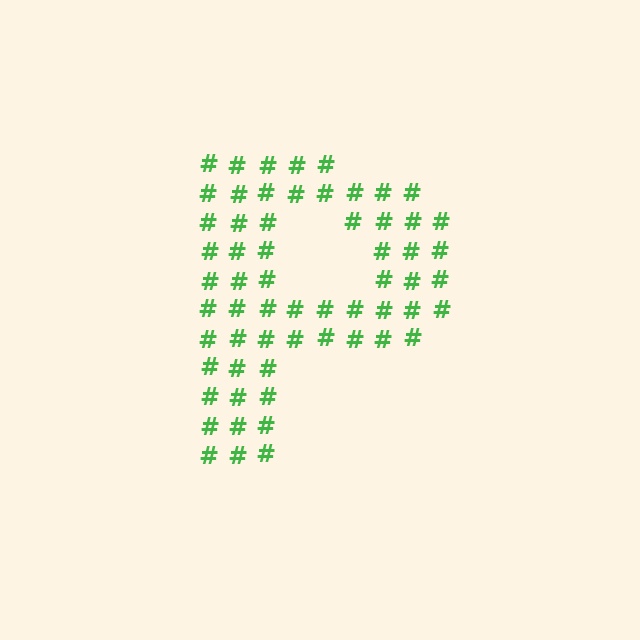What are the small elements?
The small elements are hash symbols.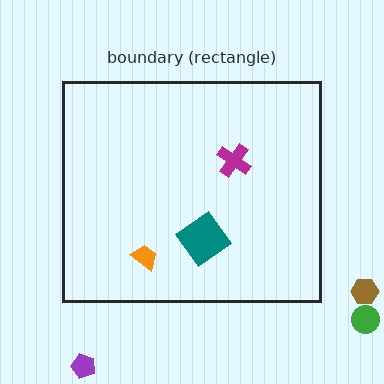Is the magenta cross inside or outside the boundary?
Inside.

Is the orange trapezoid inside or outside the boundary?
Inside.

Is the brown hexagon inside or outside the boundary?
Outside.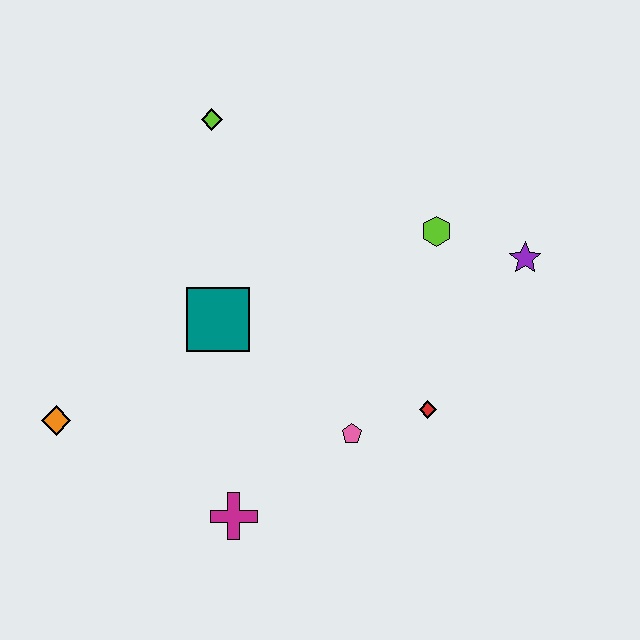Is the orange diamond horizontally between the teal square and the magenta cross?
No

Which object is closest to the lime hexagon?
The purple star is closest to the lime hexagon.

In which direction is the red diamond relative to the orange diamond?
The red diamond is to the right of the orange diamond.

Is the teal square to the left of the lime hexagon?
Yes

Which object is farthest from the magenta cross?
The lime diamond is farthest from the magenta cross.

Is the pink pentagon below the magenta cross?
No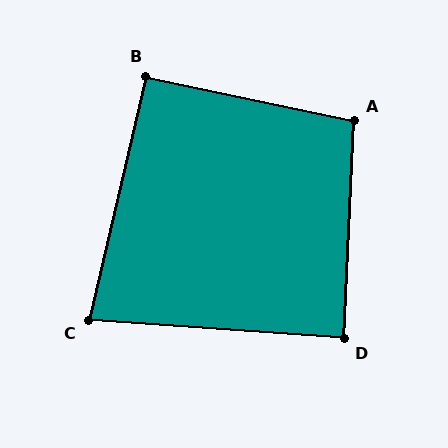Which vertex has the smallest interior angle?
C, at approximately 81 degrees.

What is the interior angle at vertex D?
Approximately 89 degrees (approximately right).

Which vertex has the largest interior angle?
A, at approximately 99 degrees.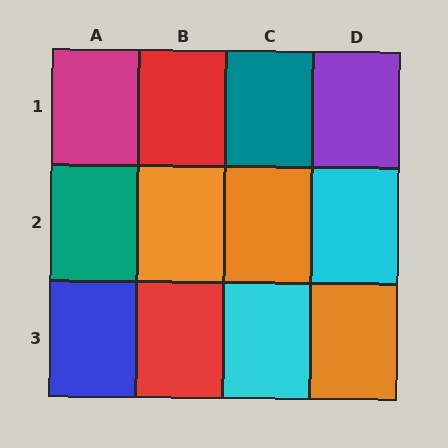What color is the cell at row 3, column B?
Red.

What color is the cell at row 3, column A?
Blue.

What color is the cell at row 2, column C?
Orange.